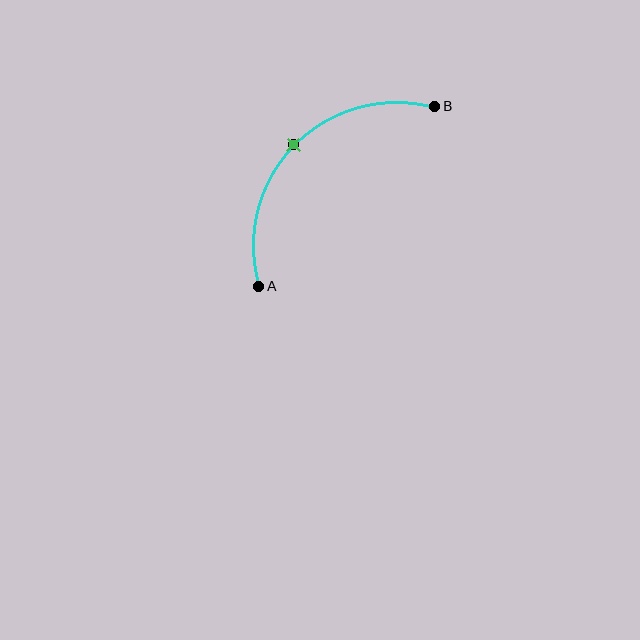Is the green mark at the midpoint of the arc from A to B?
Yes. The green mark lies on the arc at equal arc-length from both A and B — it is the arc midpoint.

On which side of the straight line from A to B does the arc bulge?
The arc bulges above and to the left of the straight line connecting A and B.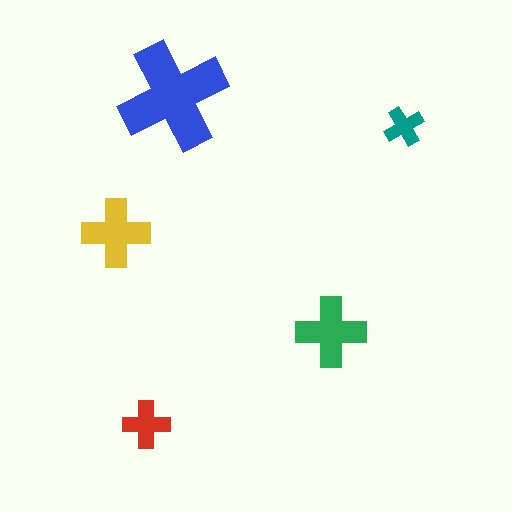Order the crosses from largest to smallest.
the blue one, the green one, the yellow one, the red one, the teal one.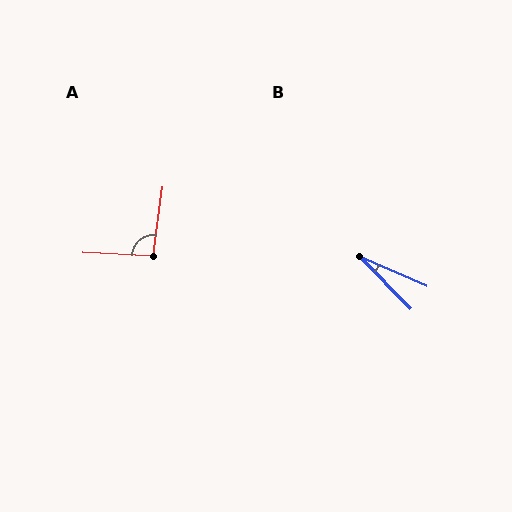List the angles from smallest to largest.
B (21°), A (95°).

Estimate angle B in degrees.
Approximately 21 degrees.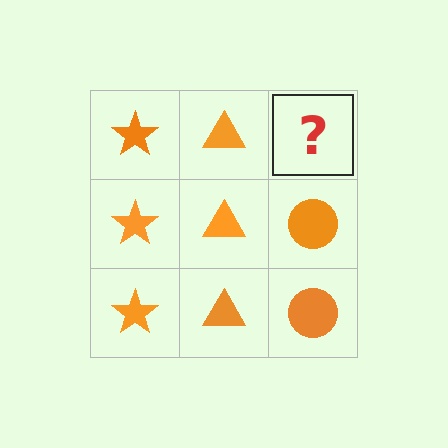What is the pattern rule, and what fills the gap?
The rule is that each column has a consistent shape. The gap should be filled with an orange circle.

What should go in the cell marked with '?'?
The missing cell should contain an orange circle.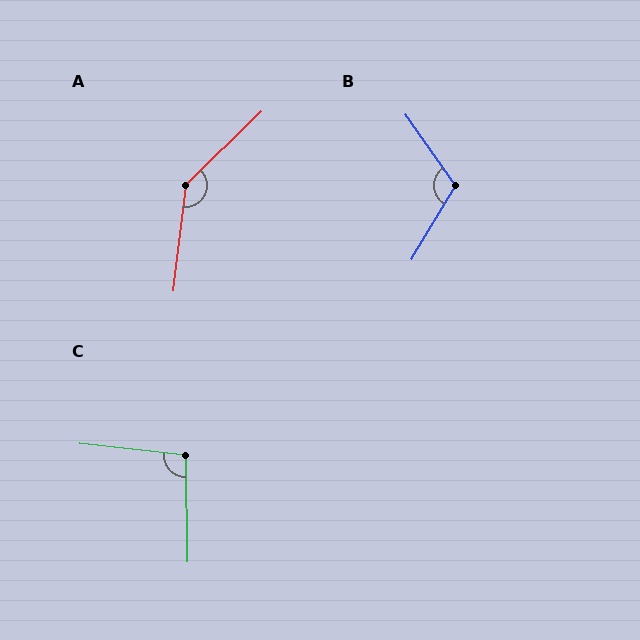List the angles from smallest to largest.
C (97°), B (114°), A (141°).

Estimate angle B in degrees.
Approximately 114 degrees.